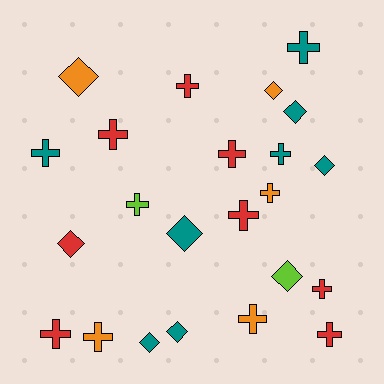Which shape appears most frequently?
Cross, with 14 objects.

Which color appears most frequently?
Teal, with 8 objects.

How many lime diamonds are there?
There is 1 lime diamond.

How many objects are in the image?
There are 23 objects.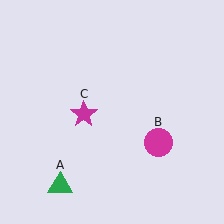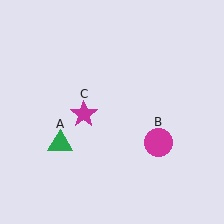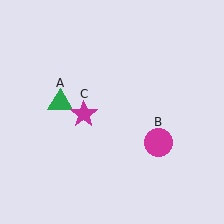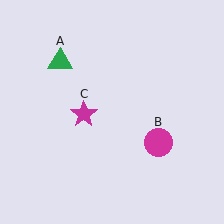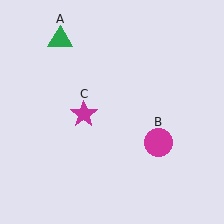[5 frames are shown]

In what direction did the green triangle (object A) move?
The green triangle (object A) moved up.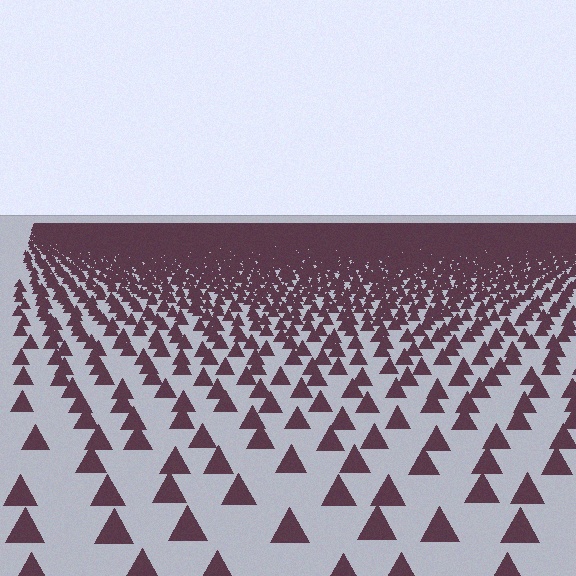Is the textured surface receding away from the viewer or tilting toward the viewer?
The surface is receding away from the viewer. Texture elements get smaller and denser toward the top.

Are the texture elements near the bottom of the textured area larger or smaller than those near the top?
Larger. Near the bottom, elements are closer to the viewer and appear at a bigger on-screen size.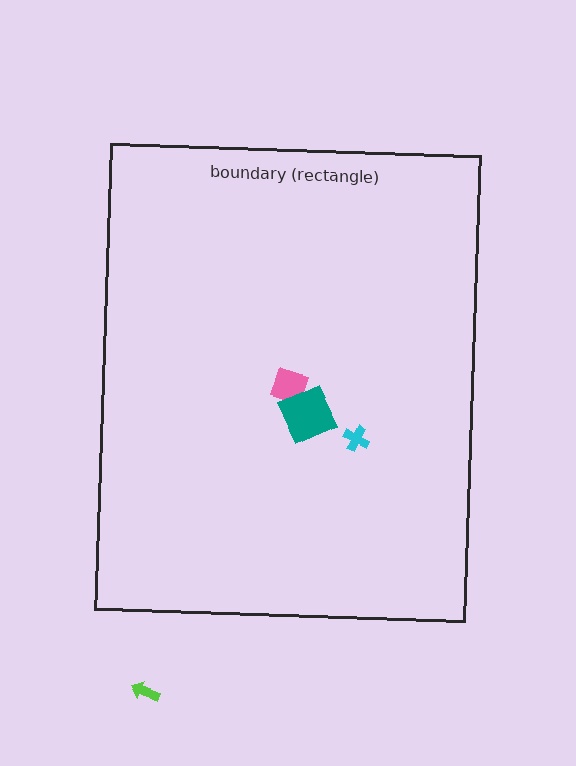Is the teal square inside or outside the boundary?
Inside.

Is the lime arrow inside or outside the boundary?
Outside.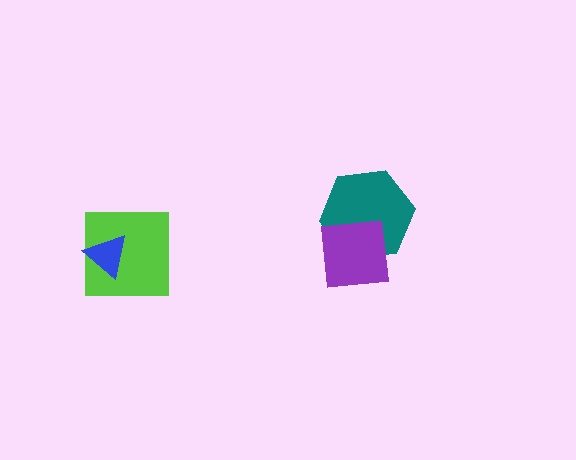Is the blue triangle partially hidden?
No, no other shape covers it.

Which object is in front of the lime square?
The blue triangle is in front of the lime square.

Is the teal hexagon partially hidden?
Yes, it is partially covered by another shape.